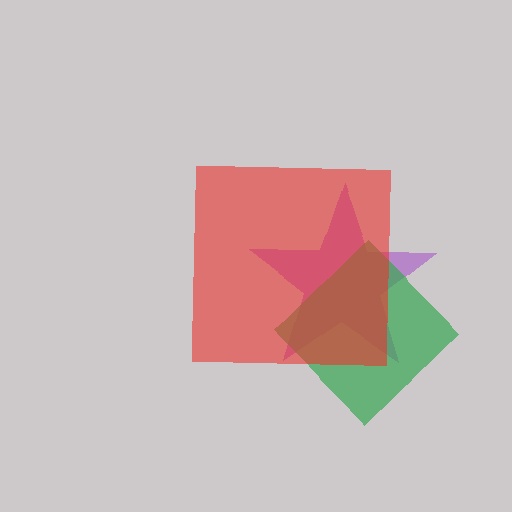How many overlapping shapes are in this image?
There are 3 overlapping shapes in the image.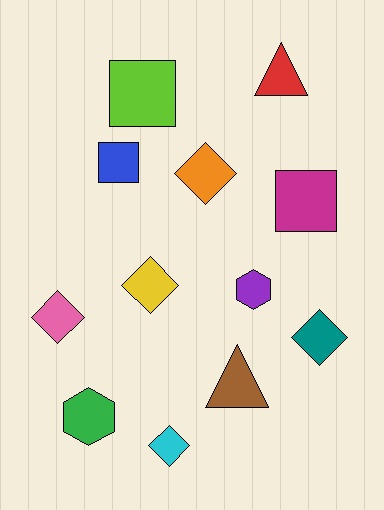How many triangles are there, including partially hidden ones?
There are 2 triangles.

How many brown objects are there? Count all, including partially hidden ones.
There is 1 brown object.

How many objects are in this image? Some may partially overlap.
There are 12 objects.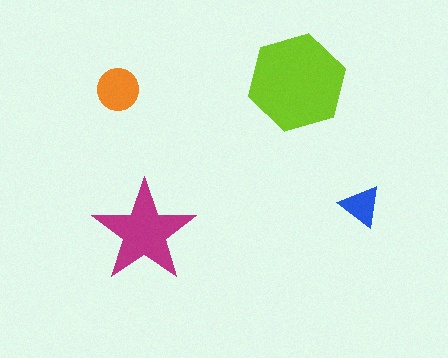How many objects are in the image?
There are 4 objects in the image.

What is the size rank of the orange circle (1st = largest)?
3rd.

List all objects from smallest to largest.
The blue triangle, the orange circle, the magenta star, the lime hexagon.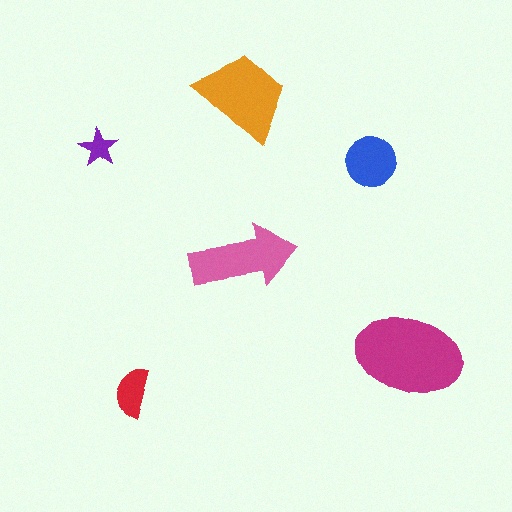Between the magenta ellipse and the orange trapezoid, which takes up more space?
The magenta ellipse.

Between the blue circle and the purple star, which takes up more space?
The blue circle.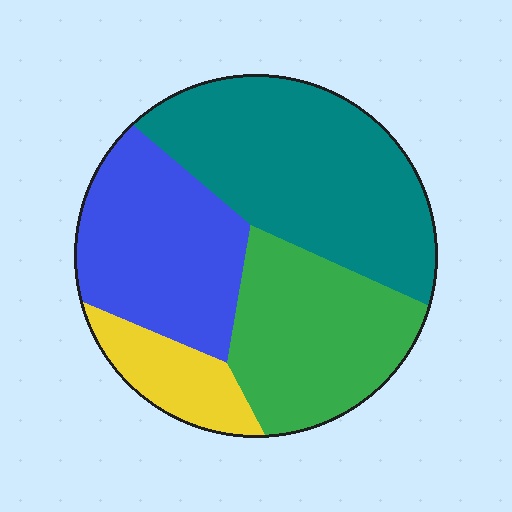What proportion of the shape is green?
Green covers roughly 25% of the shape.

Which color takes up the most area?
Teal, at roughly 35%.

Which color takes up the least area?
Yellow, at roughly 10%.